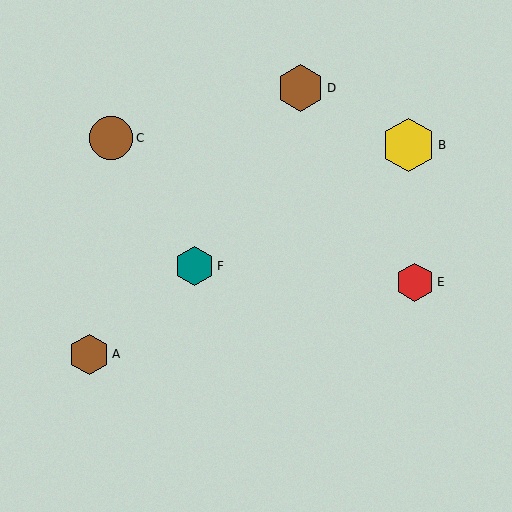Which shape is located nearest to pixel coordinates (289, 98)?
The brown hexagon (labeled D) at (300, 88) is nearest to that location.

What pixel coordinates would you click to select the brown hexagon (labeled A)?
Click at (89, 354) to select the brown hexagon A.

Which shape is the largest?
The yellow hexagon (labeled B) is the largest.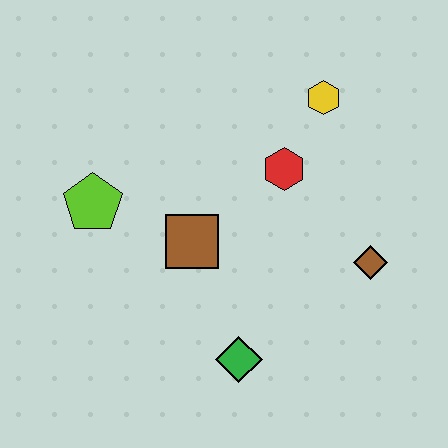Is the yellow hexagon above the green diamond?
Yes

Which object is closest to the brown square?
The lime pentagon is closest to the brown square.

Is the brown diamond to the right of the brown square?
Yes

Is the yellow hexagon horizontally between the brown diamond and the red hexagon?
Yes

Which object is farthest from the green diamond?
The yellow hexagon is farthest from the green diamond.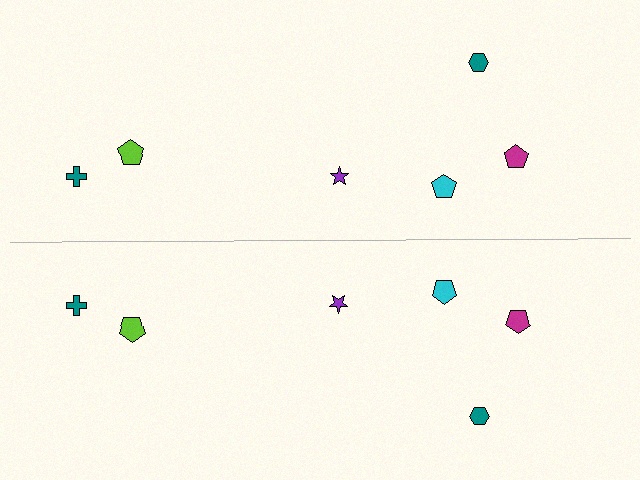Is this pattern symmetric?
Yes, this pattern has bilateral (reflection) symmetry.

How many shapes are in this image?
There are 12 shapes in this image.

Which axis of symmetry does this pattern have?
The pattern has a horizontal axis of symmetry running through the center of the image.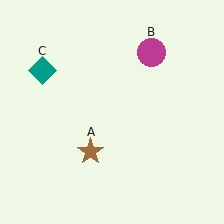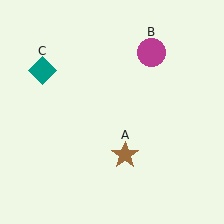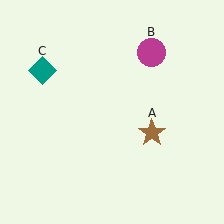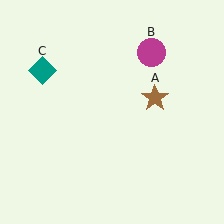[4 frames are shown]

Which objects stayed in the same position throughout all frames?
Magenta circle (object B) and teal diamond (object C) remained stationary.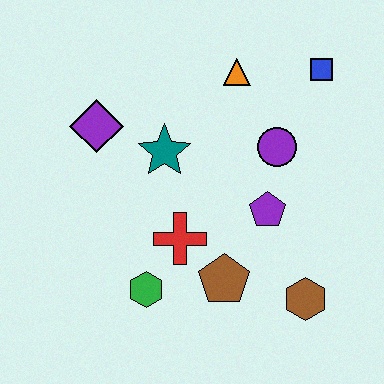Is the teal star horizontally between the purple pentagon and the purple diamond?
Yes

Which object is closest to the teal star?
The purple diamond is closest to the teal star.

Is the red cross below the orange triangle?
Yes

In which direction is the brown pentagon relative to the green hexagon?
The brown pentagon is to the right of the green hexagon.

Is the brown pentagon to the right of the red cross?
Yes